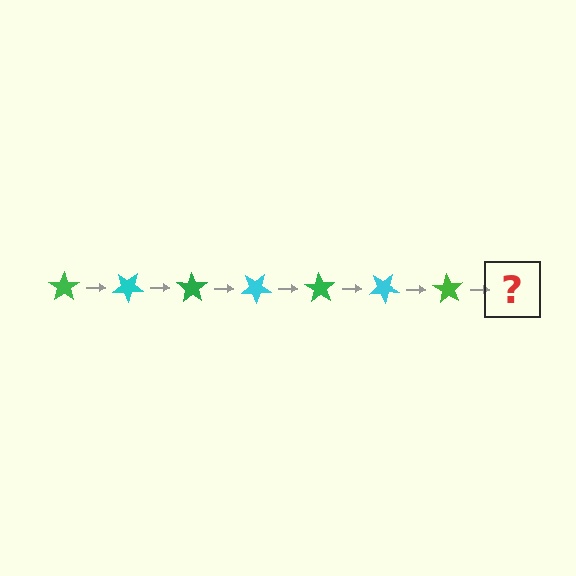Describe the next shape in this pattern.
It should be a cyan star, rotated 245 degrees from the start.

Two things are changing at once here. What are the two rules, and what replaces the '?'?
The two rules are that it rotates 35 degrees each step and the color cycles through green and cyan. The '?' should be a cyan star, rotated 245 degrees from the start.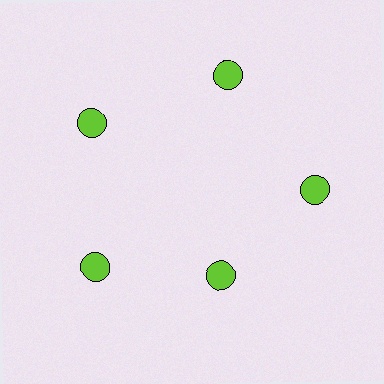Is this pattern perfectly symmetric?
No. The 5 lime circles are arranged in a ring, but one element near the 5 o'clock position is pulled inward toward the center, breaking the 5-fold rotational symmetry.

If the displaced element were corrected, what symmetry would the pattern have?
It would have 5-fold rotational symmetry — the pattern would map onto itself every 72 degrees.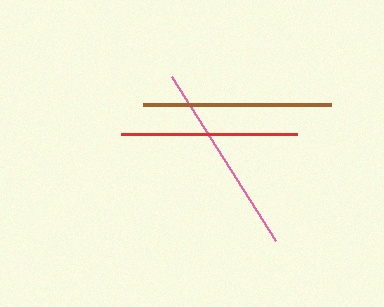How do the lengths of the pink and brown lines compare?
The pink and brown lines are approximately the same length.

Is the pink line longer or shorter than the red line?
The pink line is longer than the red line.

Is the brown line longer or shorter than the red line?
The brown line is longer than the red line.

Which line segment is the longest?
The pink line is the longest at approximately 194 pixels.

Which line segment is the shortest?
The red line is the shortest at approximately 176 pixels.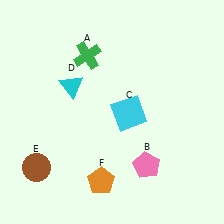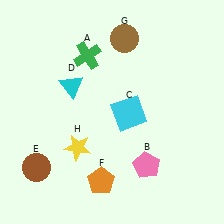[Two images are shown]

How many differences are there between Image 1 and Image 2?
There are 2 differences between the two images.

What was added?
A brown circle (G), a yellow star (H) were added in Image 2.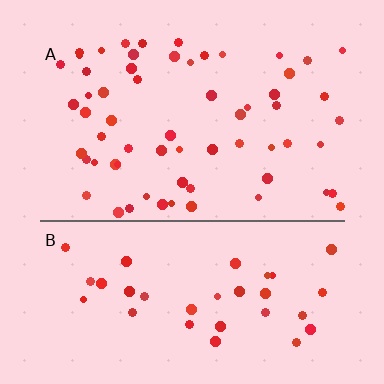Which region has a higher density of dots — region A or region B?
A (the top).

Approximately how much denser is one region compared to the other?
Approximately 1.7× — region A over region B.